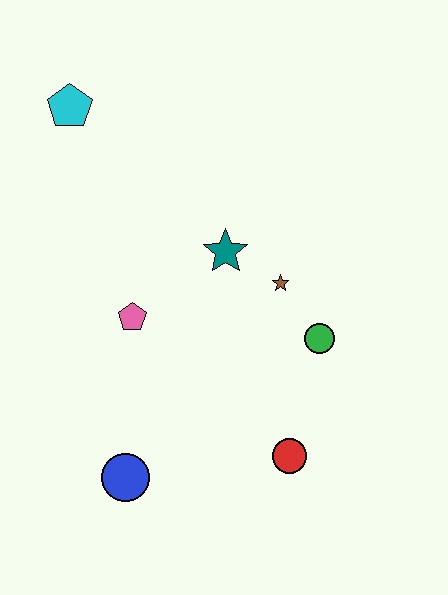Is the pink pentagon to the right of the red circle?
No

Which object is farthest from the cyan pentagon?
The red circle is farthest from the cyan pentagon.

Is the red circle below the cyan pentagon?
Yes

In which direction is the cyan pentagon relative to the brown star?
The cyan pentagon is to the left of the brown star.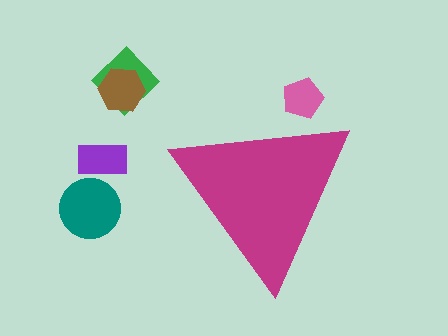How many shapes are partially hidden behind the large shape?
1 shape is partially hidden.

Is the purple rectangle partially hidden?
No, the purple rectangle is fully visible.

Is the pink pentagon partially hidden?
Yes, the pink pentagon is partially hidden behind the magenta triangle.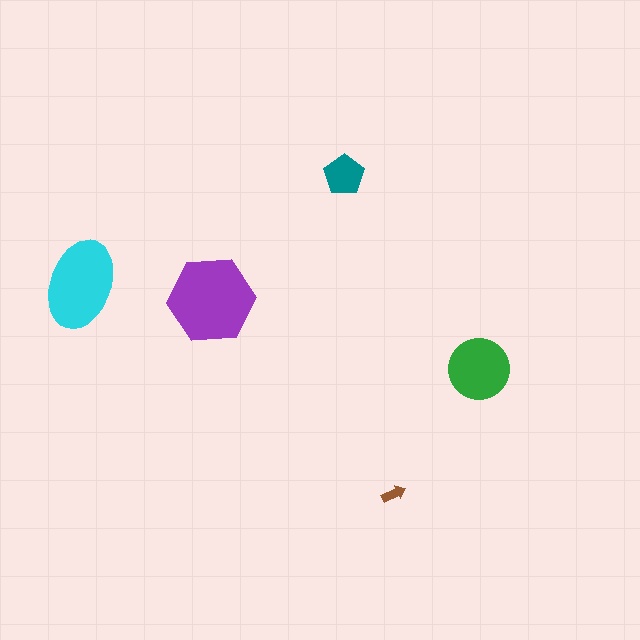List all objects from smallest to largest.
The brown arrow, the teal pentagon, the green circle, the cyan ellipse, the purple hexagon.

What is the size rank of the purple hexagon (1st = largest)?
1st.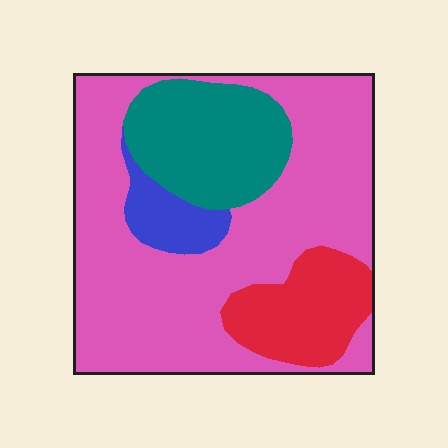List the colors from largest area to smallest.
From largest to smallest: pink, teal, red, blue.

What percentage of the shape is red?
Red covers around 15% of the shape.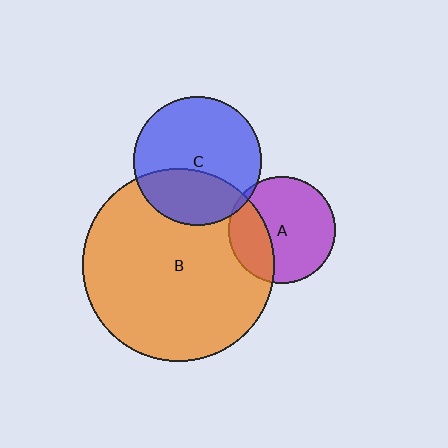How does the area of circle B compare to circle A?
Approximately 3.2 times.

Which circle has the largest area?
Circle B (orange).